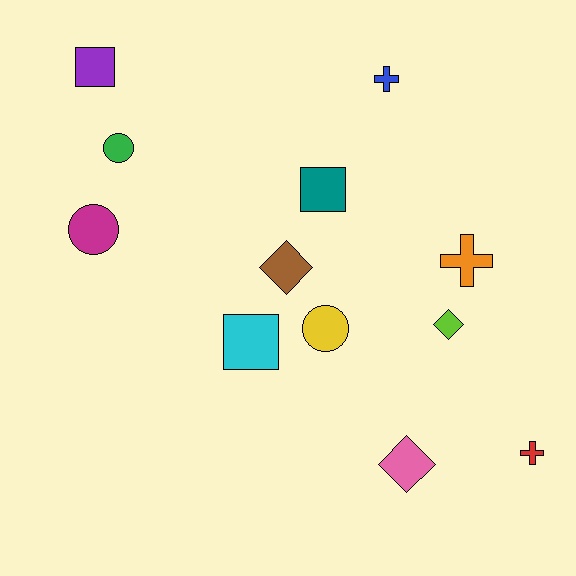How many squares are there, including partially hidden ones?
There are 3 squares.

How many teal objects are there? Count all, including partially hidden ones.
There is 1 teal object.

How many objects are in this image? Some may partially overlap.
There are 12 objects.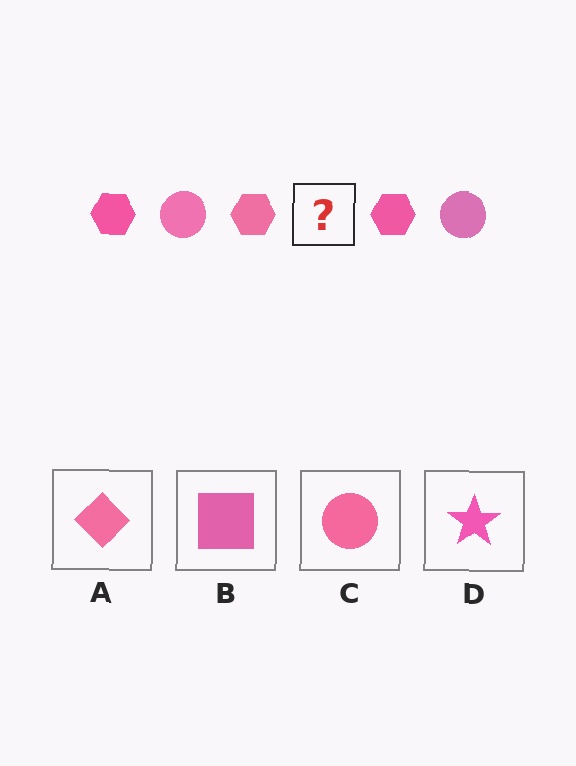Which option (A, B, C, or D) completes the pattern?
C.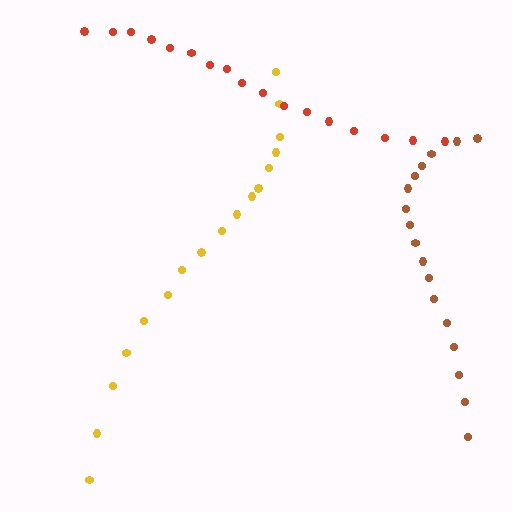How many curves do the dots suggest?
There are 3 distinct paths.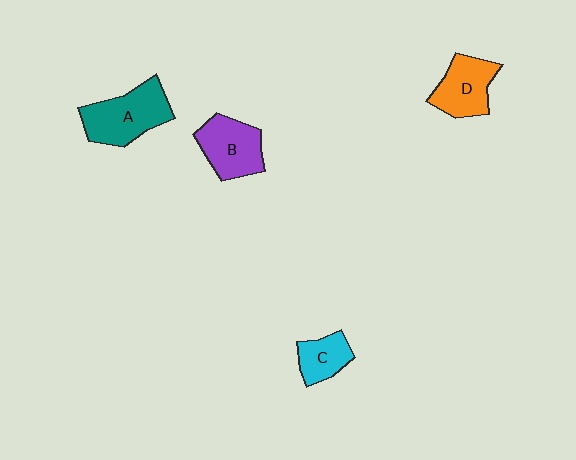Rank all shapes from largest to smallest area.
From largest to smallest: A (teal), B (purple), D (orange), C (cyan).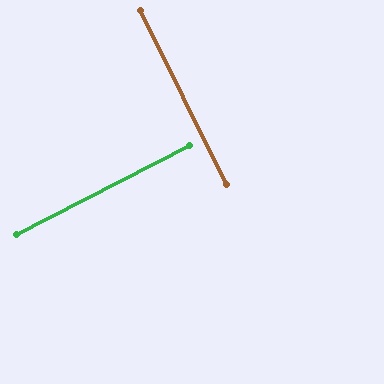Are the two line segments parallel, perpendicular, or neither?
Perpendicular — they meet at approximately 89°.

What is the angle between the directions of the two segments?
Approximately 89 degrees.